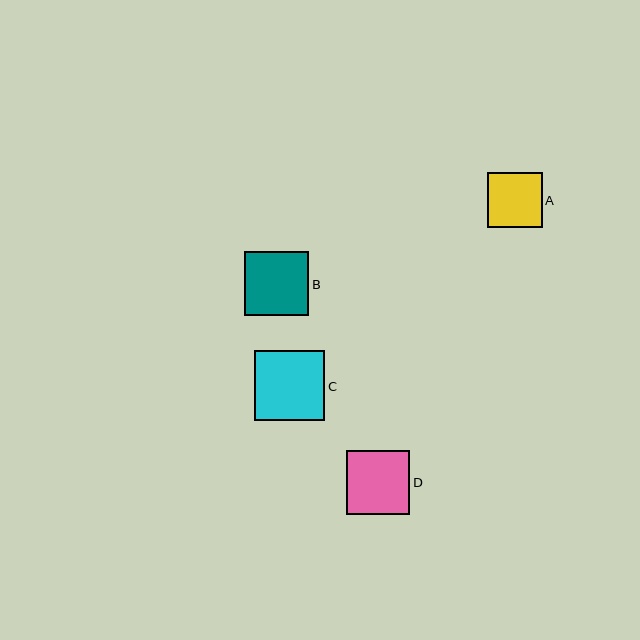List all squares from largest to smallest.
From largest to smallest: C, B, D, A.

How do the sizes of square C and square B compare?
Square C and square B are approximately the same size.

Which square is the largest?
Square C is the largest with a size of approximately 70 pixels.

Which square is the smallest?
Square A is the smallest with a size of approximately 54 pixels.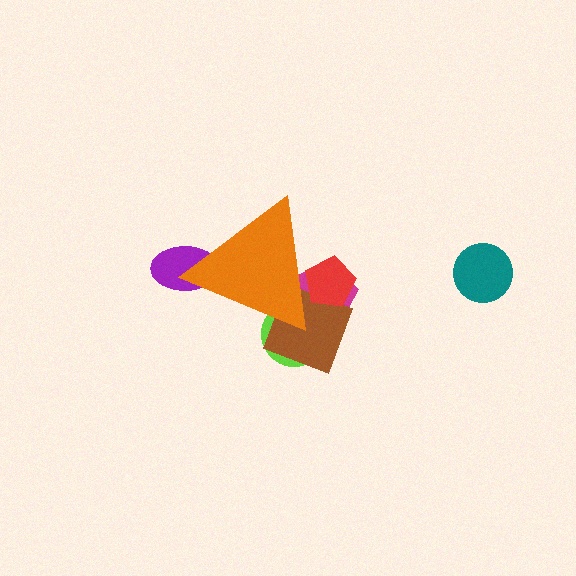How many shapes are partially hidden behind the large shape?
5 shapes are partially hidden.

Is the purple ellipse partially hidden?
Yes, the purple ellipse is partially hidden behind the orange triangle.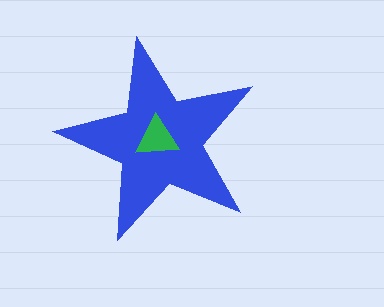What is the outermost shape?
The blue star.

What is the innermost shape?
The green triangle.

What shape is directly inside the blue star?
The green triangle.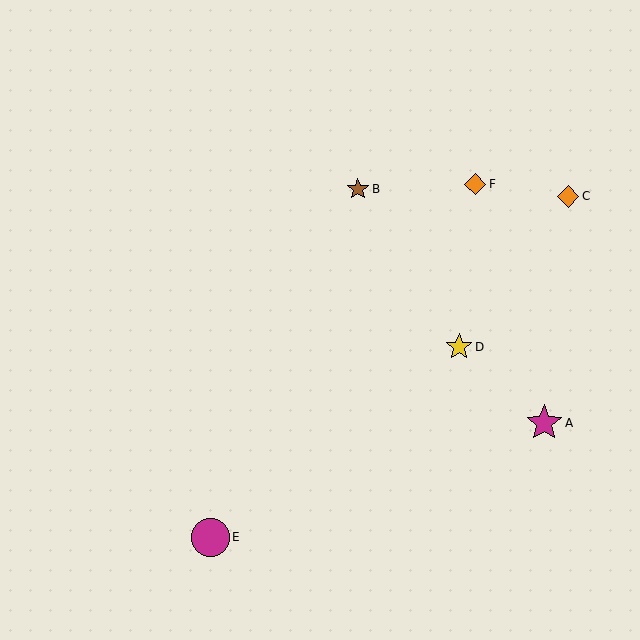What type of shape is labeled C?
Shape C is an orange diamond.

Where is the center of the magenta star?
The center of the magenta star is at (544, 423).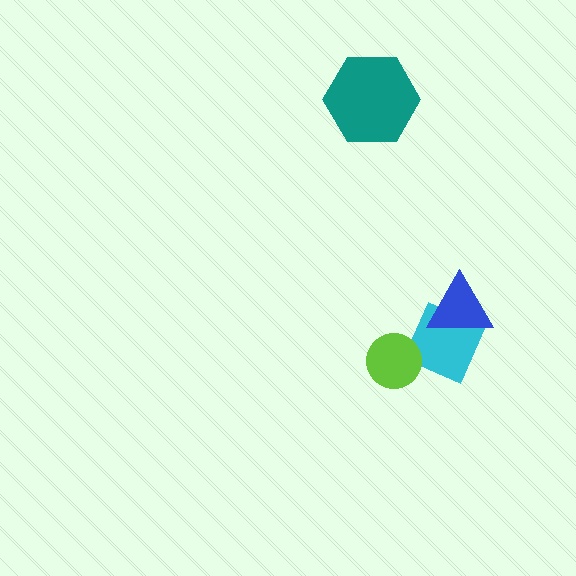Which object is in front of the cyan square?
The blue triangle is in front of the cyan square.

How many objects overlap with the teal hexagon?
0 objects overlap with the teal hexagon.